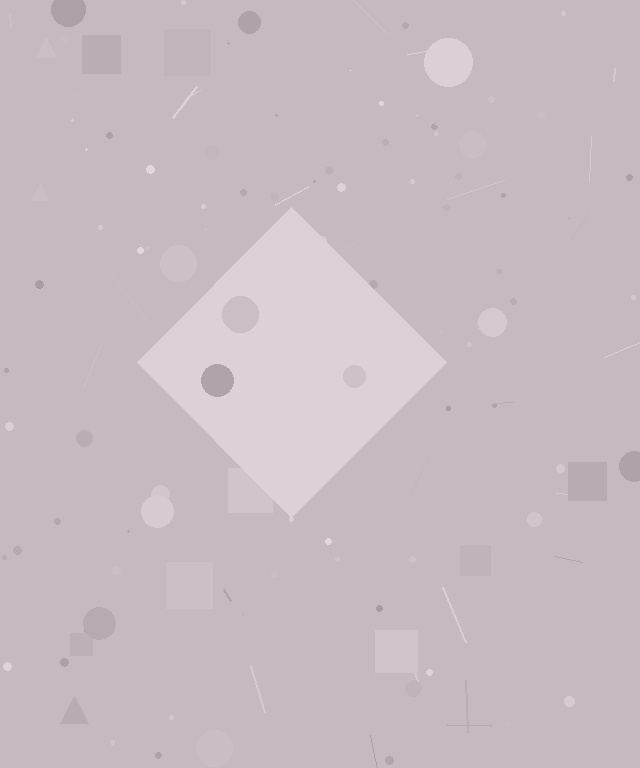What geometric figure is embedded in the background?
A diamond is embedded in the background.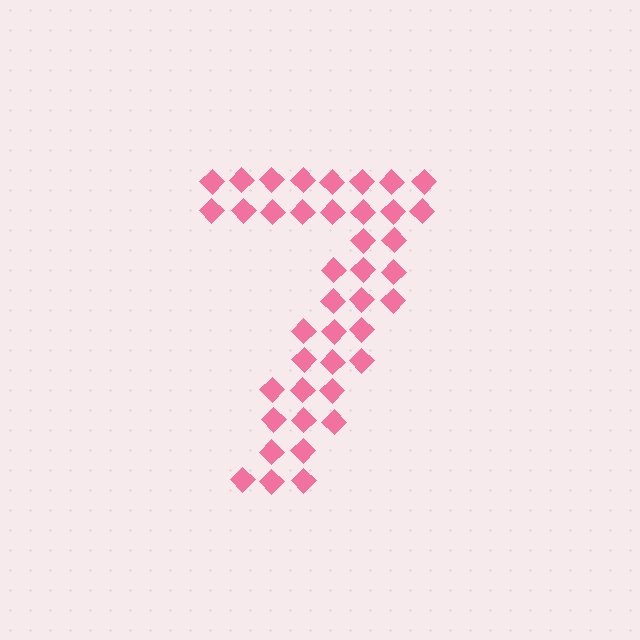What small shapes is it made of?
It is made of small diamonds.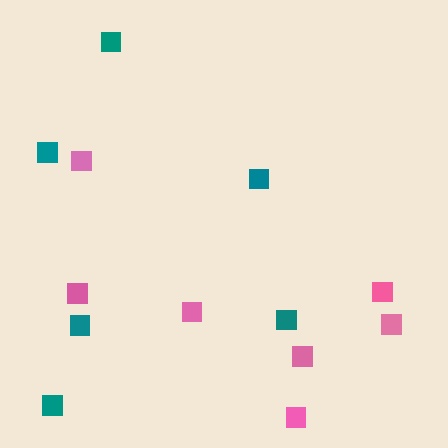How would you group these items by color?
There are 2 groups: one group of teal squares (6) and one group of pink squares (7).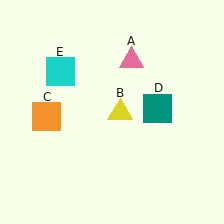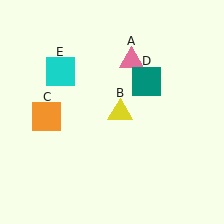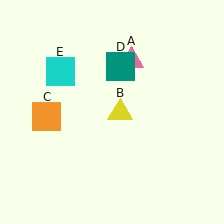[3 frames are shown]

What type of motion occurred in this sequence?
The teal square (object D) rotated counterclockwise around the center of the scene.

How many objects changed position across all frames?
1 object changed position: teal square (object D).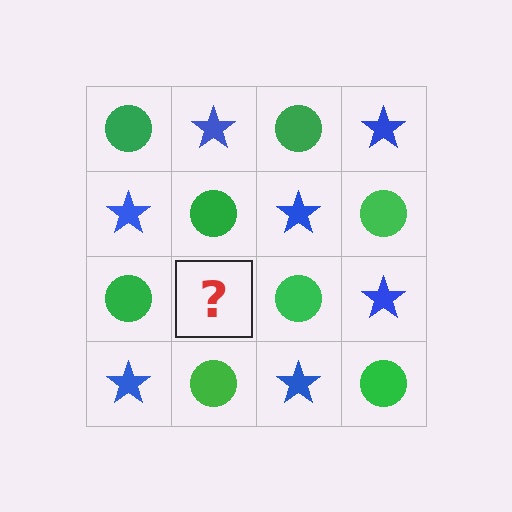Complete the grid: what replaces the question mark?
The question mark should be replaced with a blue star.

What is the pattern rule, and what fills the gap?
The rule is that it alternates green circle and blue star in a checkerboard pattern. The gap should be filled with a blue star.